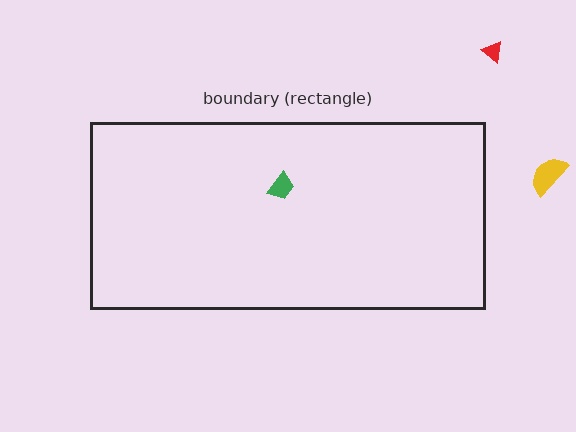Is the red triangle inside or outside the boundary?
Outside.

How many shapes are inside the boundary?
1 inside, 2 outside.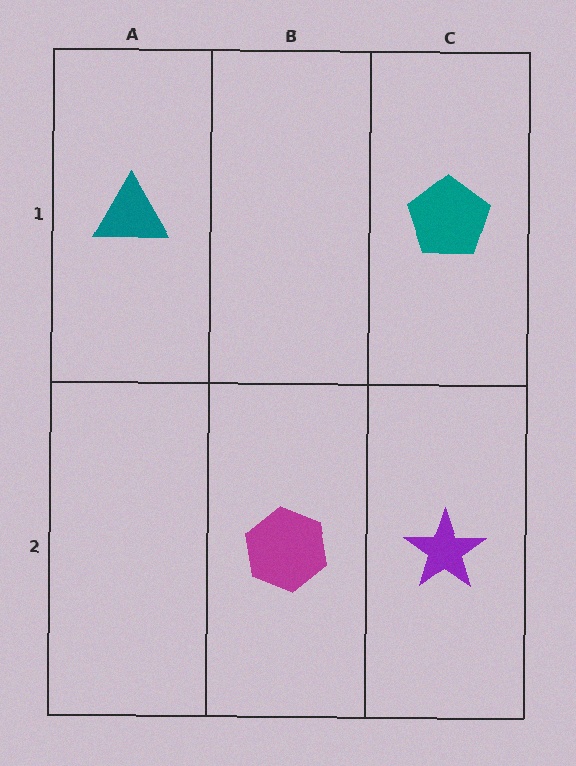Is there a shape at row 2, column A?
No, that cell is empty.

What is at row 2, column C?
A purple star.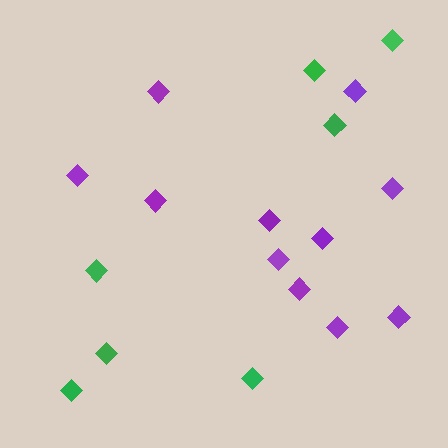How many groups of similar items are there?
There are 2 groups: one group of green diamonds (7) and one group of purple diamonds (11).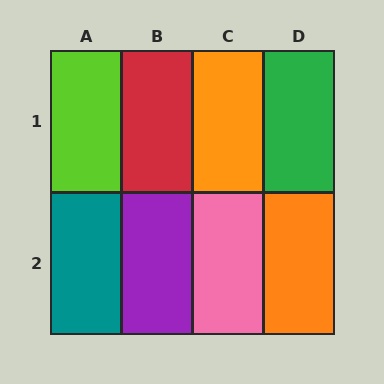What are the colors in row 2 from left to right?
Teal, purple, pink, orange.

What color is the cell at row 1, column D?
Green.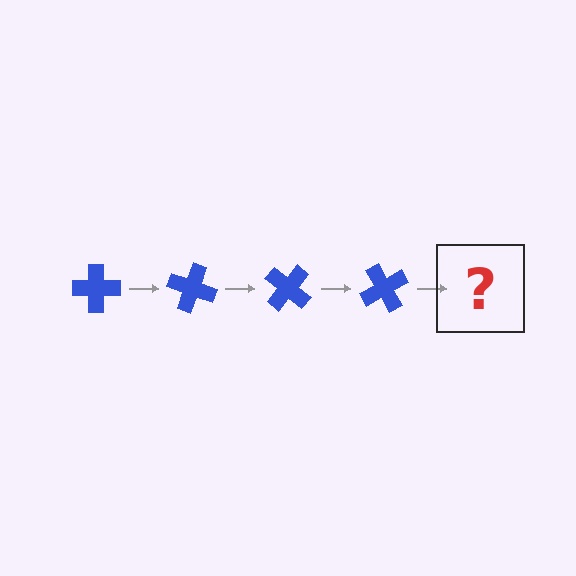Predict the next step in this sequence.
The next step is a blue cross rotated 80 degrees.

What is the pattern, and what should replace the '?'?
The pattern is that the cross rotates 20 degrees each step. The '?' should be a blue cross rotated 80 degrees.